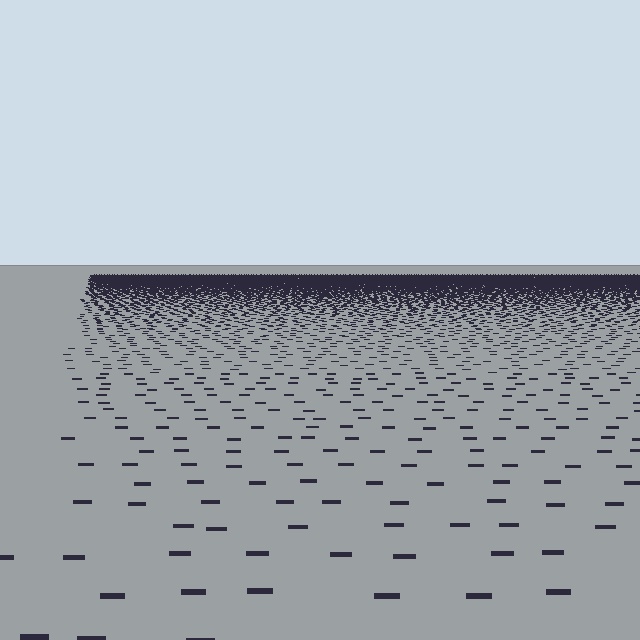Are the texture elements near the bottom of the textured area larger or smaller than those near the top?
Larger. Near the bottom, elements are closer to the viewer and appear at a bigger on-screen size.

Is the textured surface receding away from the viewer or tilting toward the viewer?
The surface is receding away from the viewer. Texture elements get smaller and denser toward the top.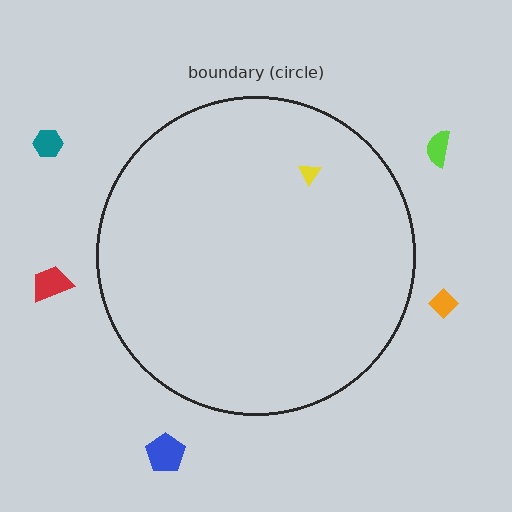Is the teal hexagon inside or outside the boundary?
Outside.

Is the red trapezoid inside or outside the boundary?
Outside.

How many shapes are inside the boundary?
1 inside, 5 outside.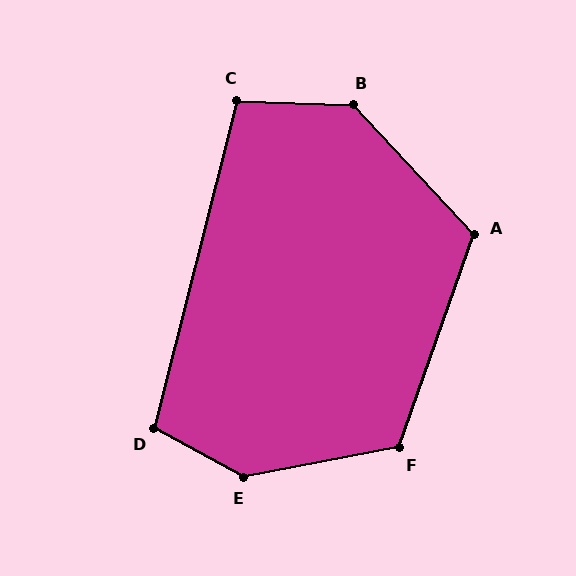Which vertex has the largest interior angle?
E, at approximately 141 degrees.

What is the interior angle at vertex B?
Approximately 135 degrees (obtuse).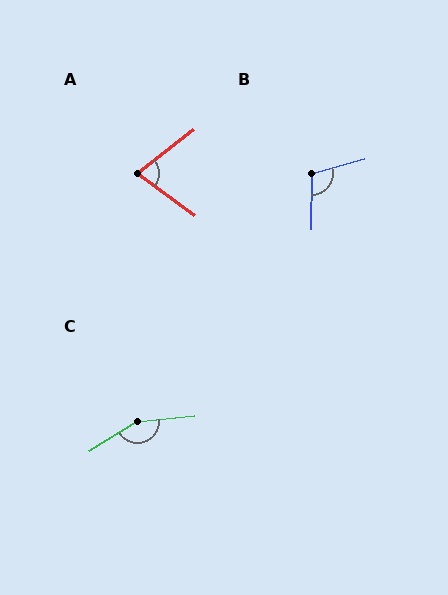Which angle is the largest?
C, at approximately 154 degrees.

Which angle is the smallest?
A, at approximately 74 degrees.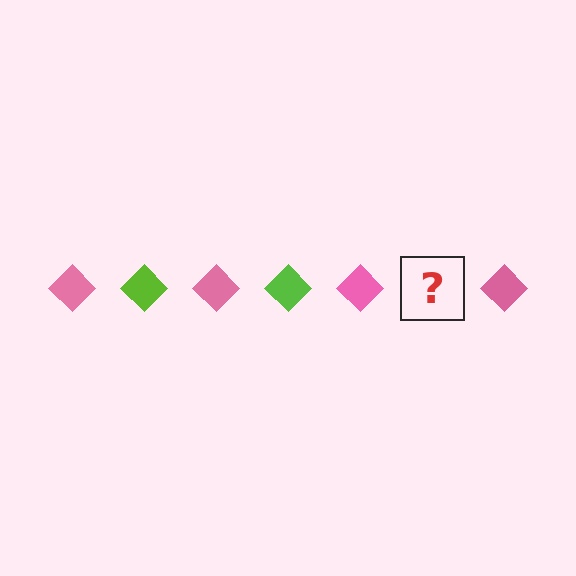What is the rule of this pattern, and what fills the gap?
The rule is that the pattern cycles through pink, lime diamonds. The gap should be filled with a lime diamond.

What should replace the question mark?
The question mark should be replaced with a lime diamond.